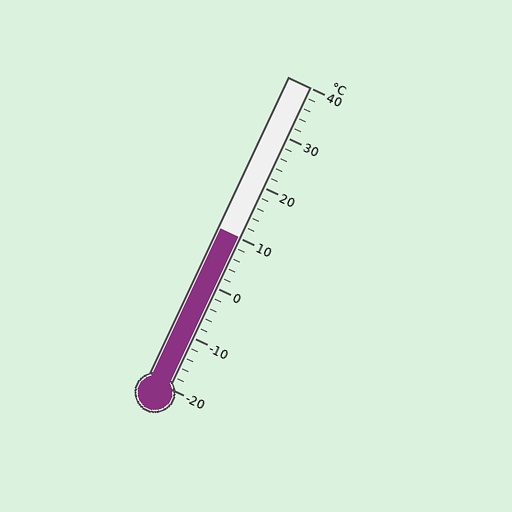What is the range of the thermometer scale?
The thermometer scale ranges from -20°C to 40°C.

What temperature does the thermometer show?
The thermometer shows approximately 10°C.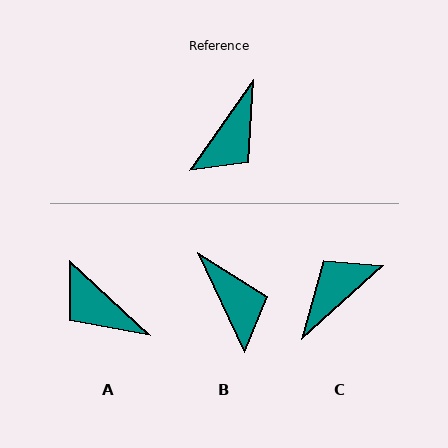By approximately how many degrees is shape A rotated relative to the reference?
Approximately 98 degrees clockwise.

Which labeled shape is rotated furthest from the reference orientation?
C, about 167 degrees away.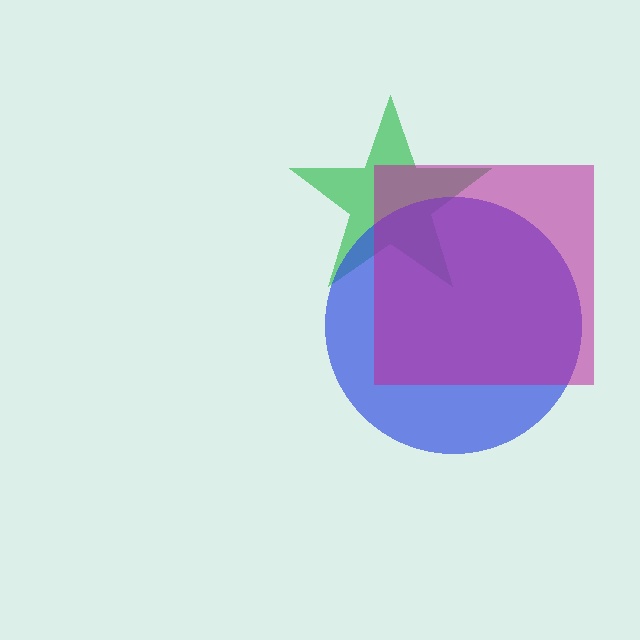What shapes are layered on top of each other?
The layered shapes are: a green star, a blue circle, a magenta square.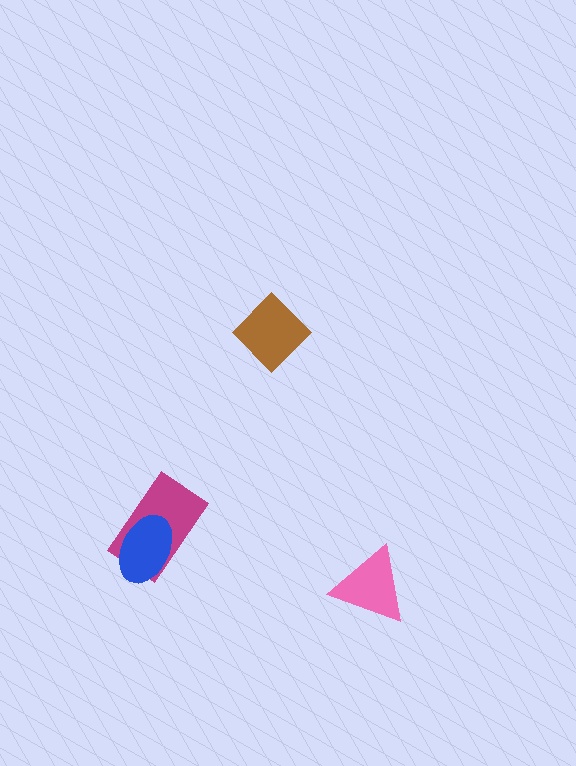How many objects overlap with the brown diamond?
0 objects overlap with the brown diamond.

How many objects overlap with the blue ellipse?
1 object overlaps with the blue ellipse.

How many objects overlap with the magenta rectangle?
1 object overlaps with the magenta rectangle.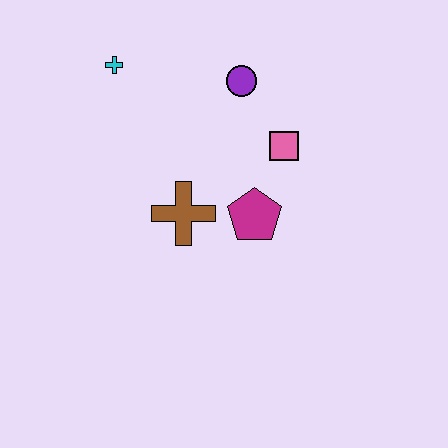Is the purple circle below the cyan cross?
Yes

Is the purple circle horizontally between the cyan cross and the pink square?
Yes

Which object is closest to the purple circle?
The pink square is closest to the purple circle.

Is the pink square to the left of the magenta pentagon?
No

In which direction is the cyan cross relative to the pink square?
The cyan cross is to the left of the pink square.